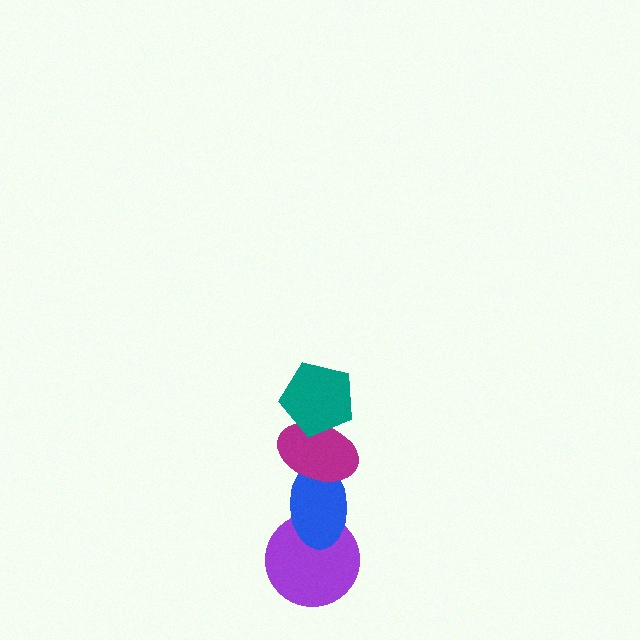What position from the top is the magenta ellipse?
The magenta ellipse is 2nd from the top.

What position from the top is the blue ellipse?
The blue ellipse is 3rd from the top.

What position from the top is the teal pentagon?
The teal pentagon is 1st from the top.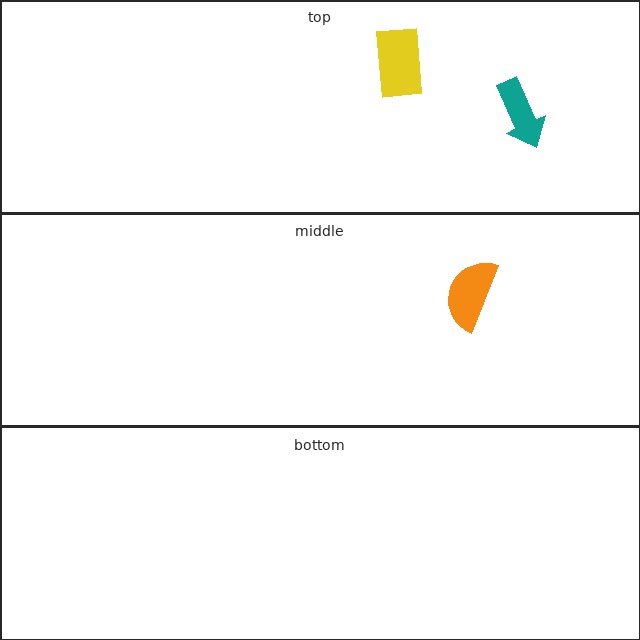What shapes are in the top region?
The teal arrow, the yellow rectangle.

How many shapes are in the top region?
2.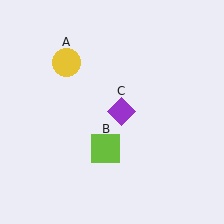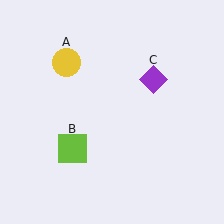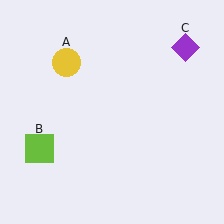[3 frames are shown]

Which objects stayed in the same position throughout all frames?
Yellow circle (object A) remained stationary.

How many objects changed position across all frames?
2 objects changed position: lime square (object B), purple diamond (object C).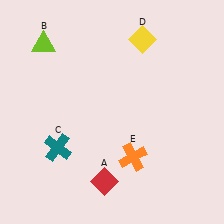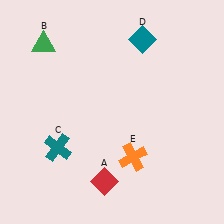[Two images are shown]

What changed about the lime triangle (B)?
In Image 1, B is lime. In Image 2, it changed to green.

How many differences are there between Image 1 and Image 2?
There are 2 differences between the two images.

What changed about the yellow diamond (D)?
In Image 1, D is yellow. In Image 2, it changed to teal.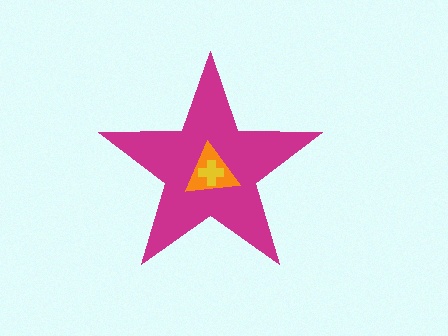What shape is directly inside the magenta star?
The orange triangle.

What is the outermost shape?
The magenta star.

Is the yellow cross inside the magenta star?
Yes.